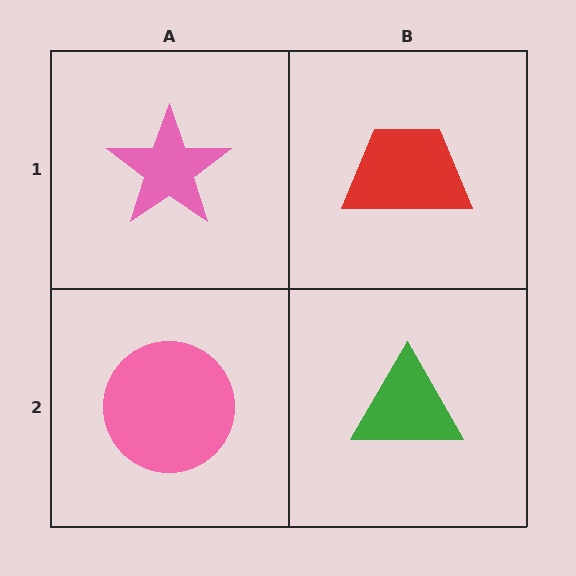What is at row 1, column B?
A red trapezoid.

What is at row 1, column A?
A pink star.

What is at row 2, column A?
A pink circle.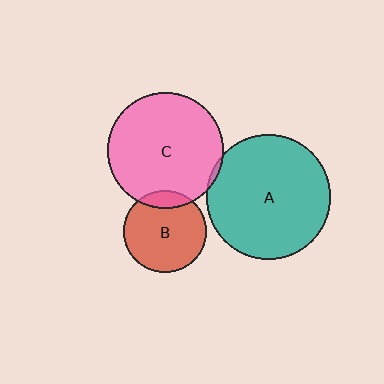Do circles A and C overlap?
Yes.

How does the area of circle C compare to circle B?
Approximately 2.0 times.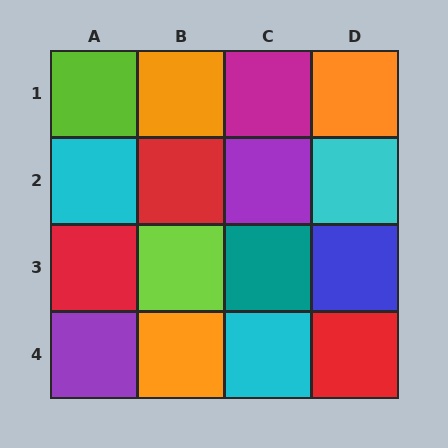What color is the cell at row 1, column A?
Lime.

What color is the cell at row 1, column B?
Orange.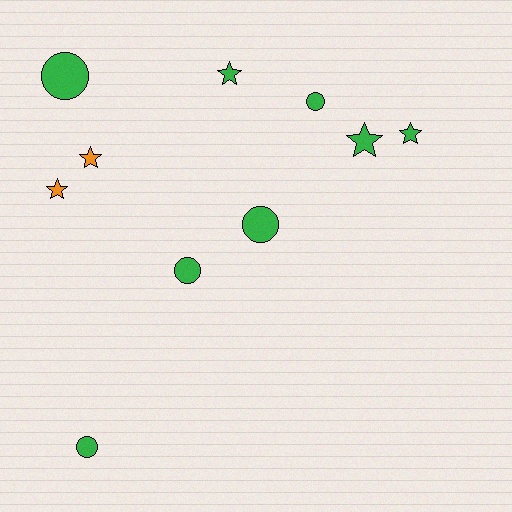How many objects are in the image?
There are 10 objects.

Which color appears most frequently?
Green, with 8 objects.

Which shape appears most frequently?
Circle, with 5 objects.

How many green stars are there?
There are 3 green stars.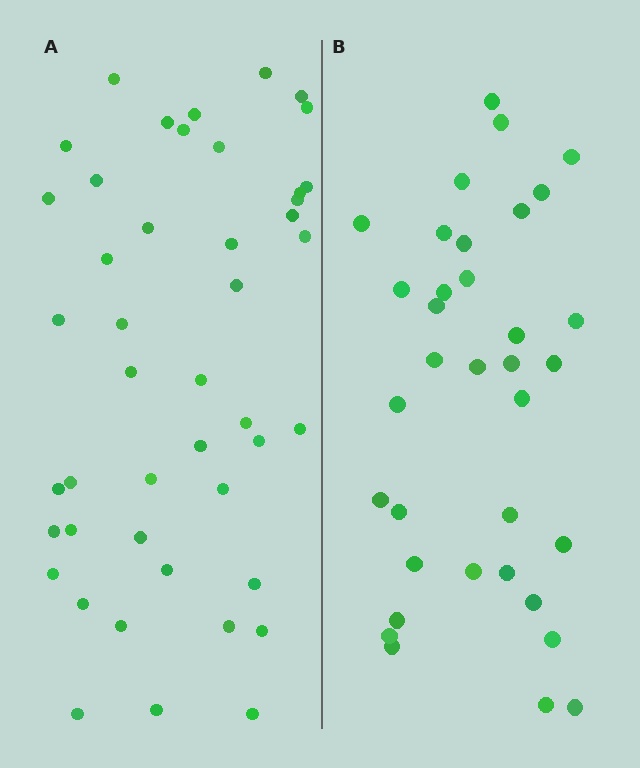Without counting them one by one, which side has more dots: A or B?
Region A (the left region) has more dots.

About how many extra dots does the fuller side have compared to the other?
Region A has roughly 10 or so more dots than region B.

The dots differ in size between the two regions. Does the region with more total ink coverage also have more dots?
No. Region B has more total ink coverage because its dots are larger, but region A actually contains more individual dots. Total area can be misleading — the number of items is what matters here.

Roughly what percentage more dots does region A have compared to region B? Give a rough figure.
About 30% more.